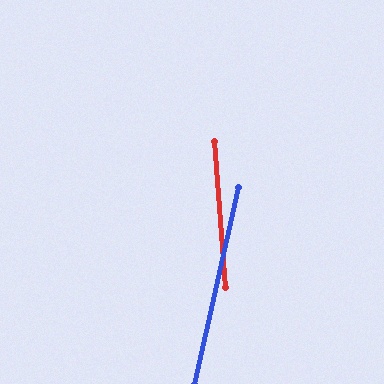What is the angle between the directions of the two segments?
Approximately 17 degrees.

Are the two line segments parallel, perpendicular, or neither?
Neither parallel nor perpendicular — they differ by about 17°.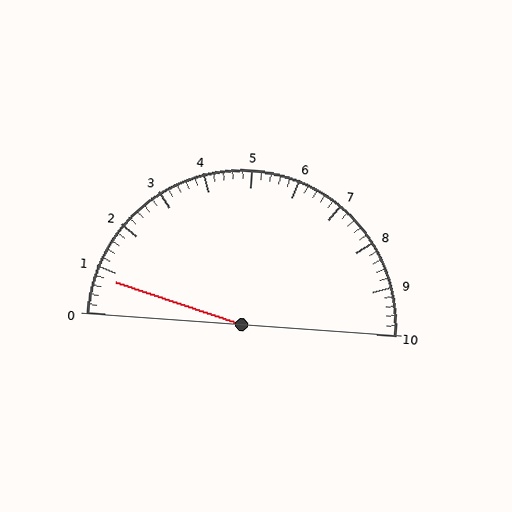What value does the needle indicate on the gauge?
The needle indicates approximately 0.8.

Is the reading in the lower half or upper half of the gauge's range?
The reading is in the lower half of the range (0 to 10).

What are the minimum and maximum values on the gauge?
The gauge ranges from 0 to 10.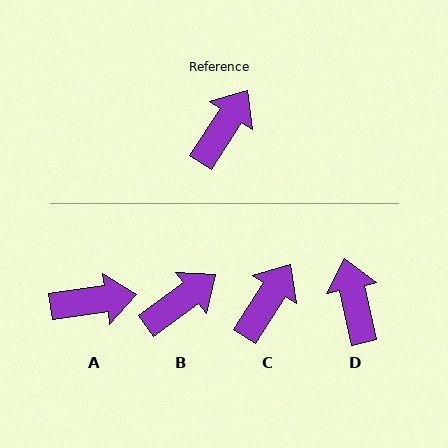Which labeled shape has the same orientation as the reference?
C.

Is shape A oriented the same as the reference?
No, it is off by about 49 degrees.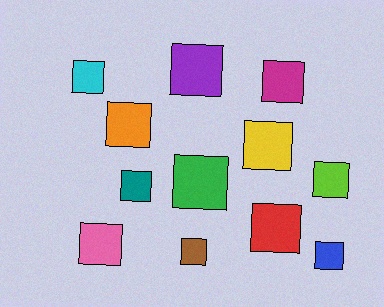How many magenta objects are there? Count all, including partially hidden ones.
There is 1 magenta object.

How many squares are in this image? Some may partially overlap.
There are 12 squares.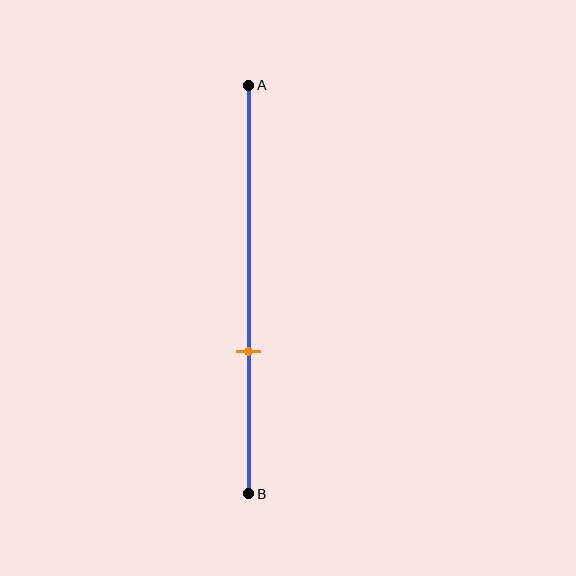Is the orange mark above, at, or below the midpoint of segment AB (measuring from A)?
The orange mark is below the midpoint of segment AB.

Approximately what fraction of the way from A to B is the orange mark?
The orange mark is approximately 65% of the way from A to B.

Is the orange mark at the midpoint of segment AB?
No, the mark is at about 65% from A, not at the 50% midpoint.